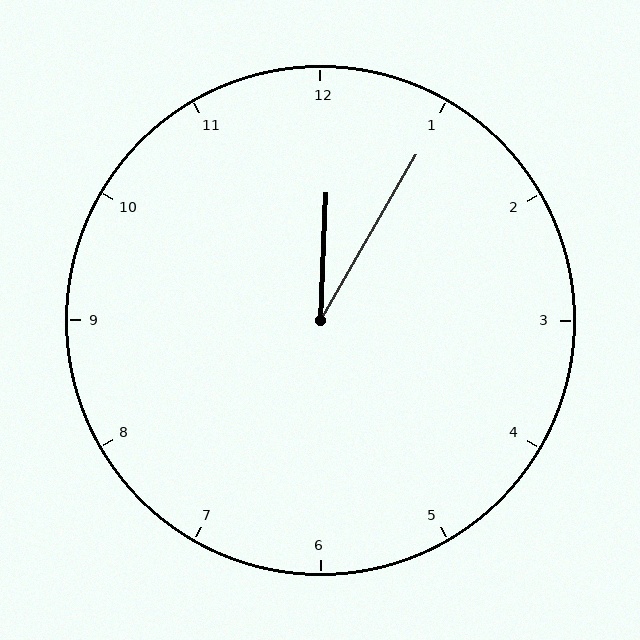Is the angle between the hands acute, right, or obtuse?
It is acute.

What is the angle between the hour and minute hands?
Approximately 28 degrees.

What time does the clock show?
12:05.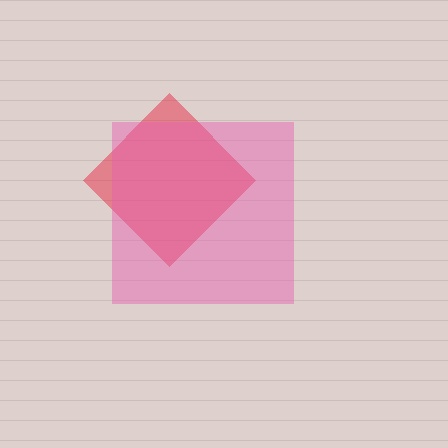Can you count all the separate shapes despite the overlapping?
Yes, there are 2 separate shapes.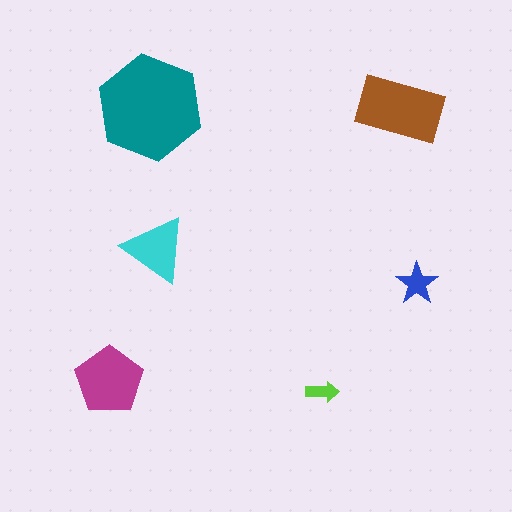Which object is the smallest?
The lime arrow.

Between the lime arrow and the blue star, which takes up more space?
The blue star.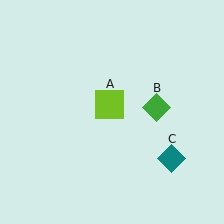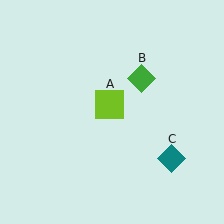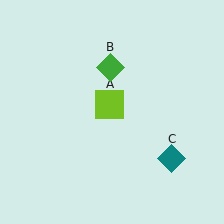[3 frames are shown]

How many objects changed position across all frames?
1 object changed position: green diamond (object B).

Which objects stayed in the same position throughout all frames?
Lime square (object A) and teal diamond (object C) remained stationary.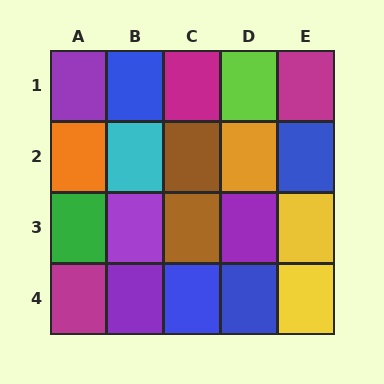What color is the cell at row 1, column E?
Magenta.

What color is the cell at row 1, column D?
Lime.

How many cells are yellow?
2 cells are yellow.